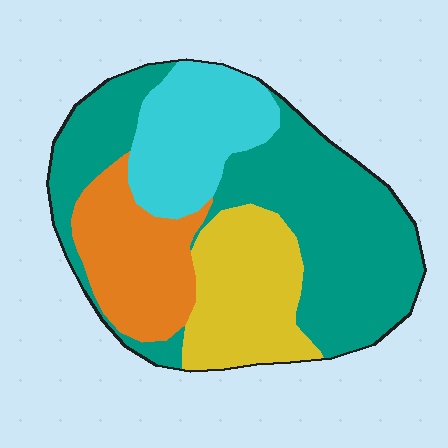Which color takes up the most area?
Teal, at roughly 45%.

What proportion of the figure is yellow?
Yellow covers 19% of the figure.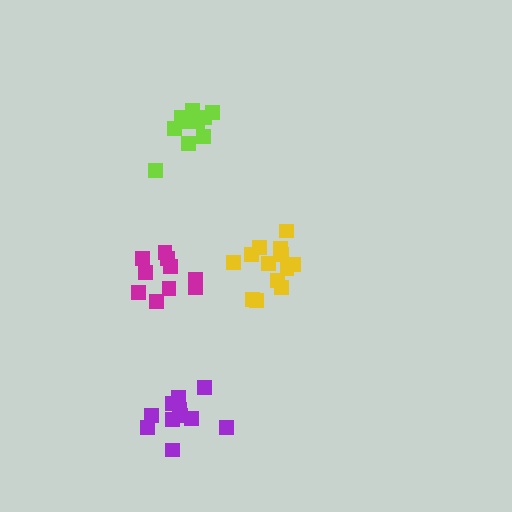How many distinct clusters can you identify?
There are 4 distinct clusters.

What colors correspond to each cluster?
The clusters are colored: lime, yellow, purple, magenta.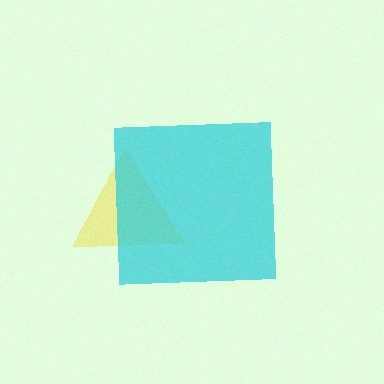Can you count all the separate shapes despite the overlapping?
Yes, there are 2 separate shapes.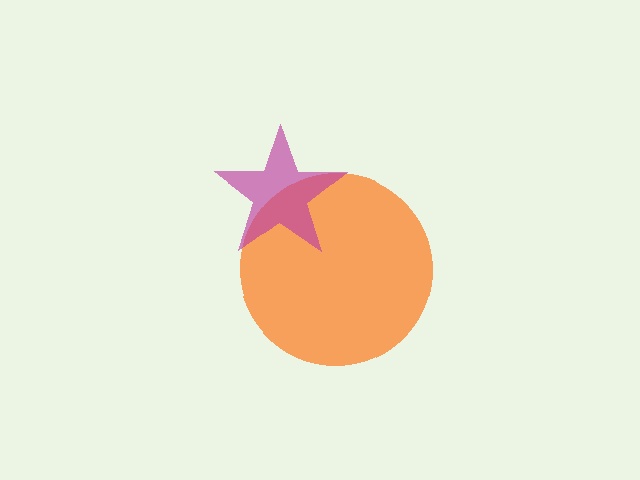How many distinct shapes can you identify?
There are 2 distinct shapes: an orange circle, a magenta star.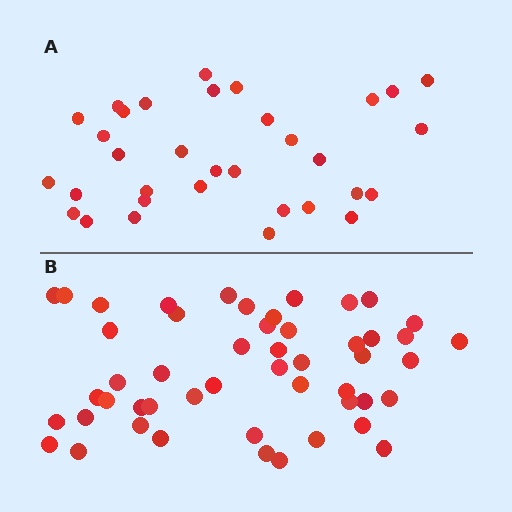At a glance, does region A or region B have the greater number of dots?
Region B (the bottom region) has more dots.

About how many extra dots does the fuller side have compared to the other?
Region B has approximately 15 more dots than region A.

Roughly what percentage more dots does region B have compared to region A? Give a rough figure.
About 50% more.